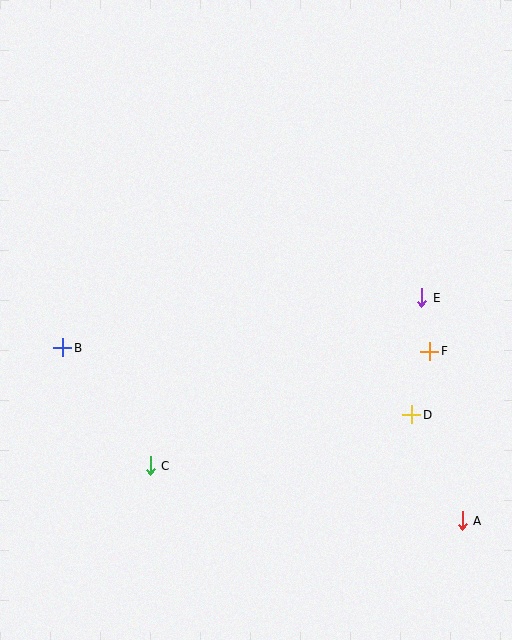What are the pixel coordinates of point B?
Point B is at (62, 348).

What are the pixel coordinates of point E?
Point E is at (422, 298).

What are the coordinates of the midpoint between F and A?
The midpoint between F and A is at (446, 436).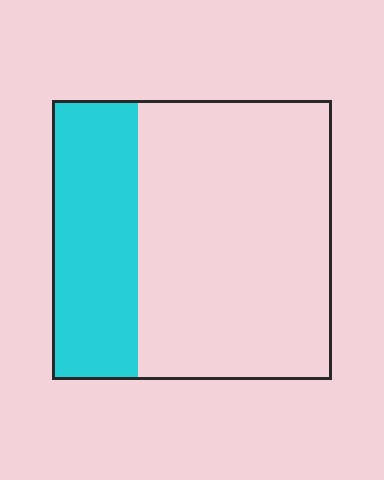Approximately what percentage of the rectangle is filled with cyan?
Approximately 30%.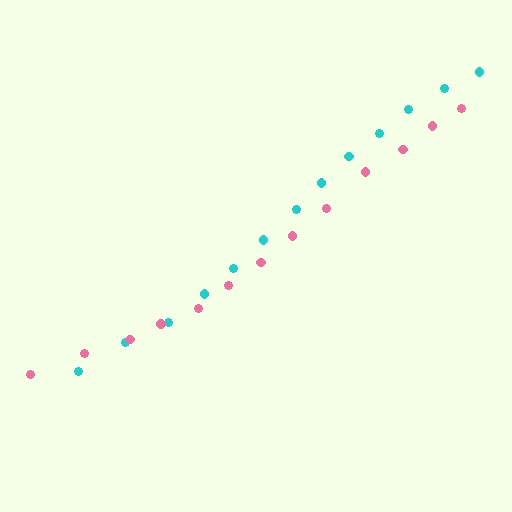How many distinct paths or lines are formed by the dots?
There are 2 distinct paths.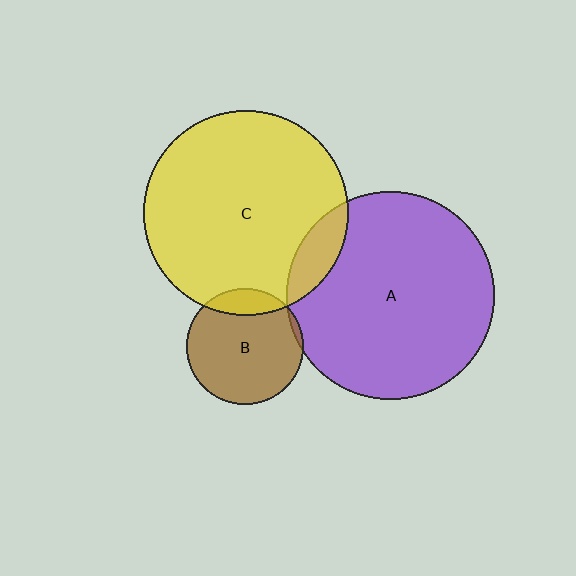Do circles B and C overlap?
Yes.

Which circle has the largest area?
Circle A (purple).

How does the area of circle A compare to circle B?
Approximately 3.2 times.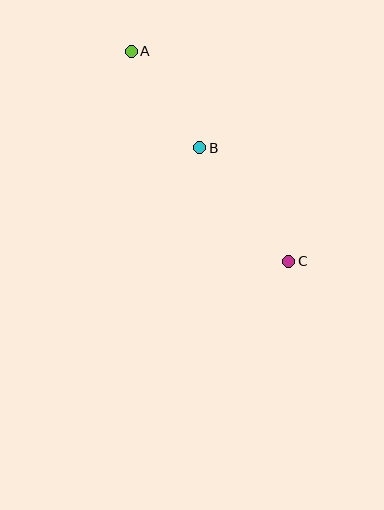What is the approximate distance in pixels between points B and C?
The distance between B and C is approximately 144 pixels.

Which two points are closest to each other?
Points A and B are closest to each other.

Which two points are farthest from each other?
Points A and C are farthest from each other.